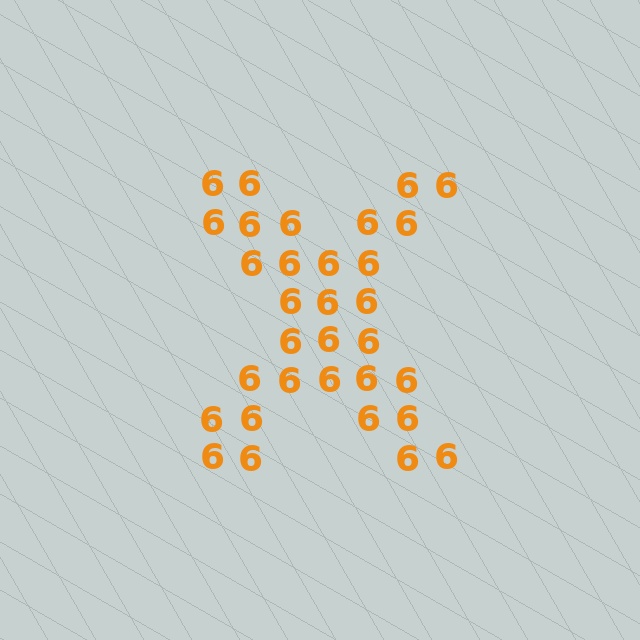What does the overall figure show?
The overall figure shows the letter X.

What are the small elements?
The small elements are digit 6's.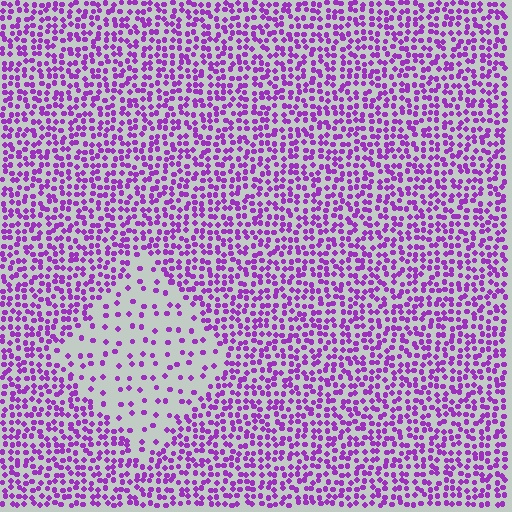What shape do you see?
I see a diamond.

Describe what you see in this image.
The image contains small purple elements arranged at two different densities. A diamond-shaped region is visible where the elements are less densely packed than the surrounding area.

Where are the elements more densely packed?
The elements are more densely packed outside the diamond boundary.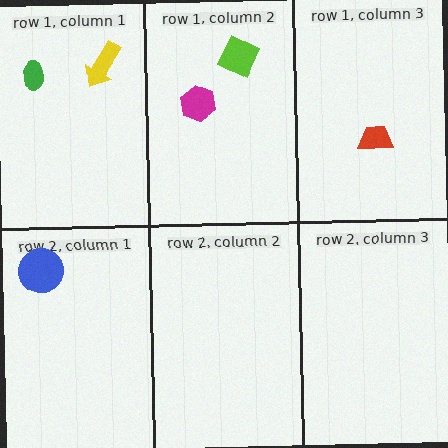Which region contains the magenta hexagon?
The row 1, column 2 region.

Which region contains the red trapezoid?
The row 1, column 3 region.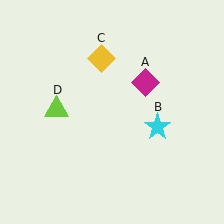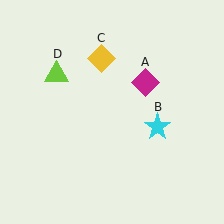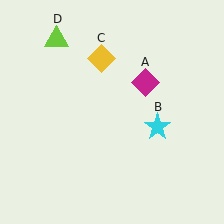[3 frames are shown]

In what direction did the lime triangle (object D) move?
The lime triangle (object D) moved up.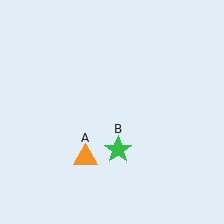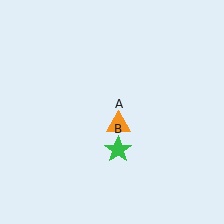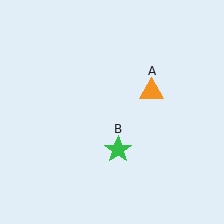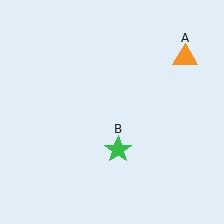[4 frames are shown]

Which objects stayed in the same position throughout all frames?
Green star (object B) remained stationary.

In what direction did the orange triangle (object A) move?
The orange triangle (object A) moved up and to the right.